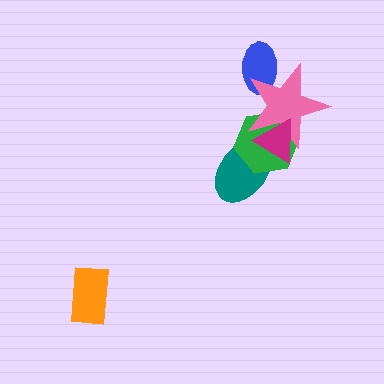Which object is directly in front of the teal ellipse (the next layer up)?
The green hexagon is directly in front of the teal ellipse.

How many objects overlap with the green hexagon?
3 objects overlap with the green hexagon.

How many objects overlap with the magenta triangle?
3 objects overlap with the magenta triangle.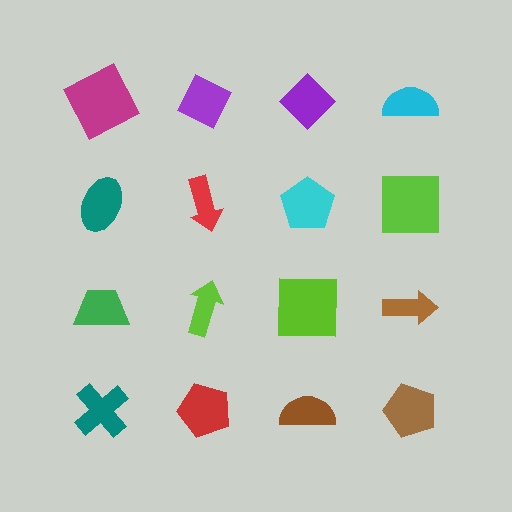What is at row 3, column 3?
A lime square.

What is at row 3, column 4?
A brown arrow.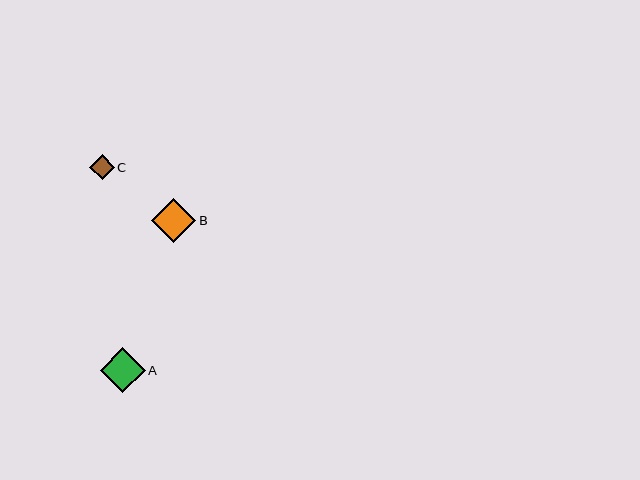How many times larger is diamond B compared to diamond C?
Diamond B is approximately 1.8 times the size of diamond C.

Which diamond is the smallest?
Diamond C is the smallest with a size of approximately 25 pixels.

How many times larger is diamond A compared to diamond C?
Diamond A is approximately 1.8 times the size of diamond C.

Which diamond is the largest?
Diamond A is the largest with a size of approximately 44 pixels.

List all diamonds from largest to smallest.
From largest to smallest: A, B, C.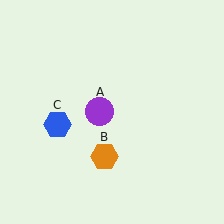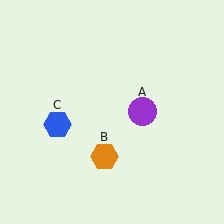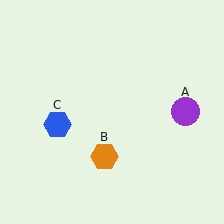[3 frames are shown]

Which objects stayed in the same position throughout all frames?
Orange hexagon (object B) and blue hexagon (object C) remained stationary.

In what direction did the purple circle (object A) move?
The purple circle (object A) moved right.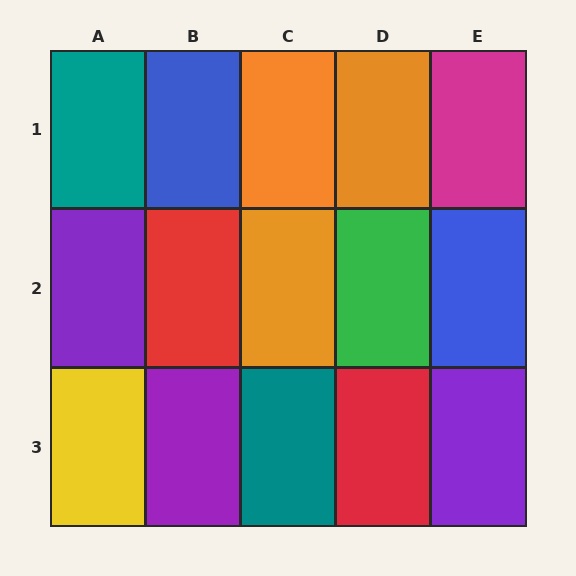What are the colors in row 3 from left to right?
Yellow, purple, teal, red, purple.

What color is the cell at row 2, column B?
Red.